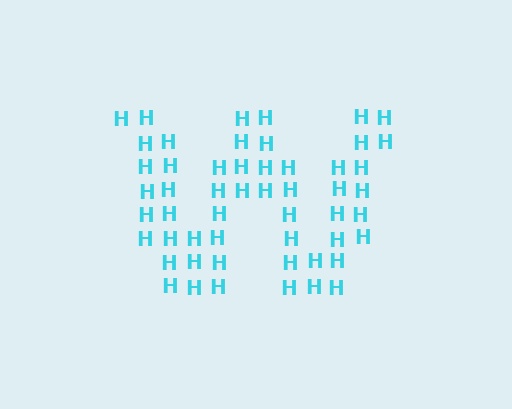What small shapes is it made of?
It is made of small letter H's.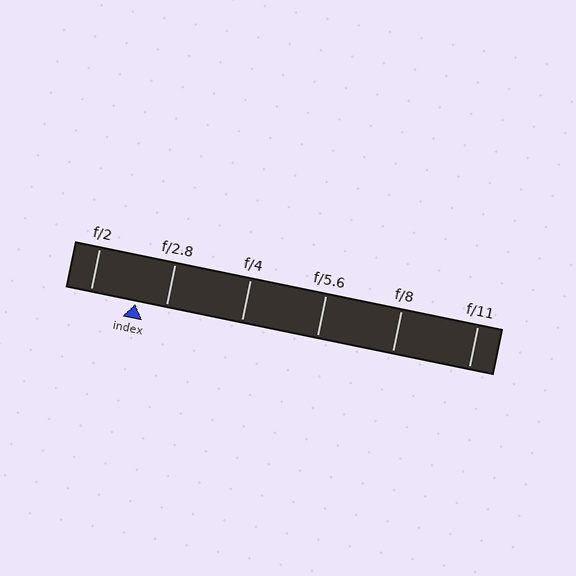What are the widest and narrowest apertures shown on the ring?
The widest aperture shown is f/2 and the narrowest is f/11.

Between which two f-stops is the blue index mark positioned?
The index mark is between f/2 and f/2.8.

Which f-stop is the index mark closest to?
The index mark is closest to f/2.8.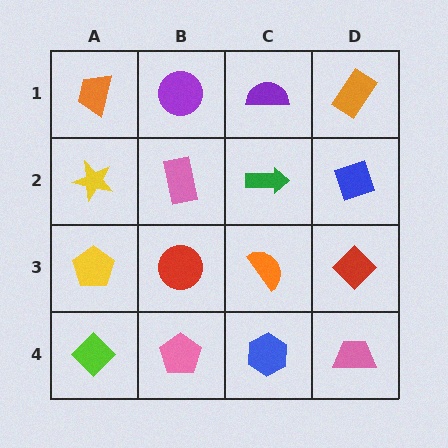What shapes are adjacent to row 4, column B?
A red circle (row 3, column B), a lime diamond (row 4, column A), a blue hexagon (row 4, column C).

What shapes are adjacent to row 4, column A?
A yellow pentagon (row 3, column A), a pink pentagon (row 4, column B).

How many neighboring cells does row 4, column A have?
2.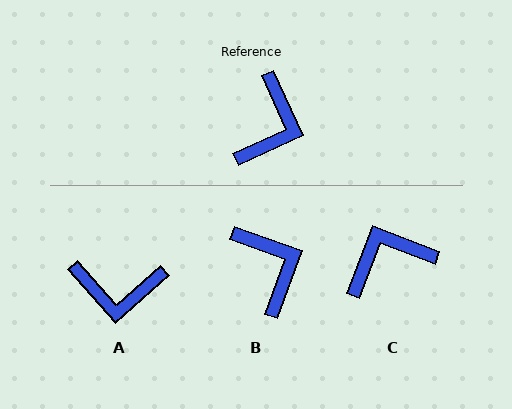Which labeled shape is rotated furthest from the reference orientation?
C, about 135 degrees away.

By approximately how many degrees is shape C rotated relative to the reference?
Approximately 135 degrees counter-clockwise.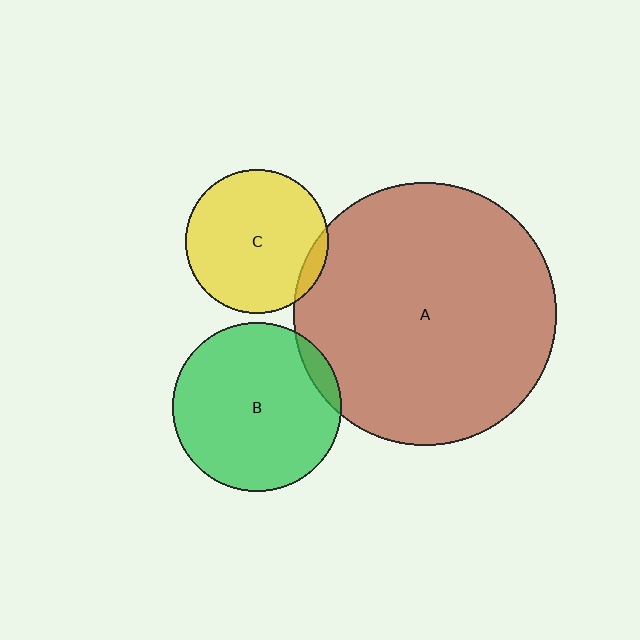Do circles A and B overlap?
Yes.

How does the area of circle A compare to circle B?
Approximately 2.4 times.